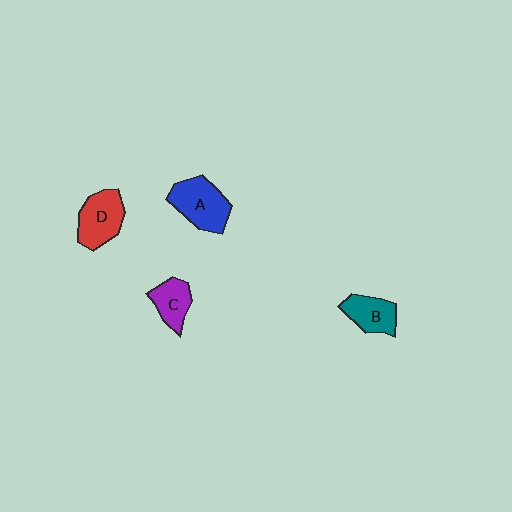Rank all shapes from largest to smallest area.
From largest to smallest: A (blue), D (red), B (teal), C (purple).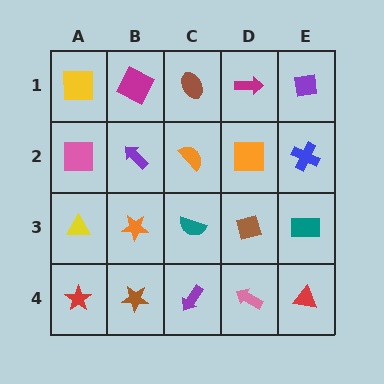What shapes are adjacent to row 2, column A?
A yellow square (row 1, column A), a yellow triangle (row 3, column A), a purple arrow (row 2, column B).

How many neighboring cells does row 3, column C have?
4.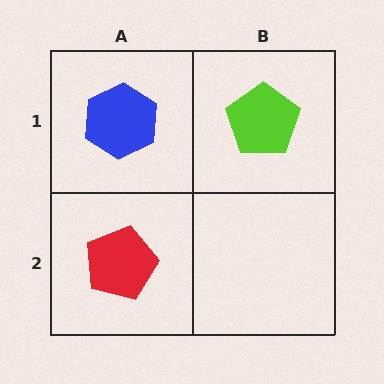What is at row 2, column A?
A red pentagon.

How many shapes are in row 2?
1 shape.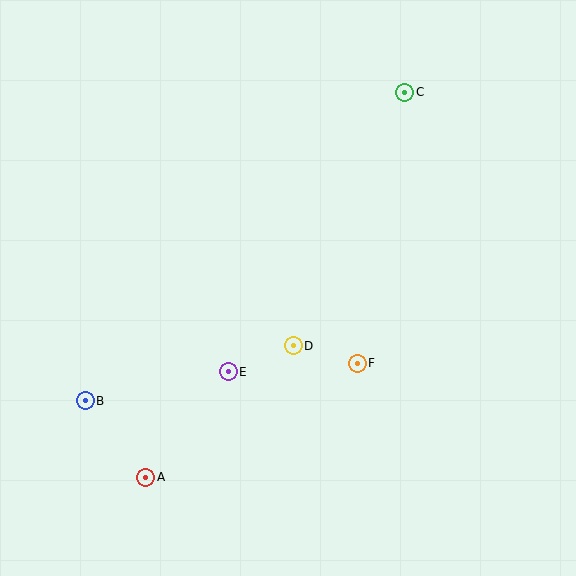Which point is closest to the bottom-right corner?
Point F is closest to the bottom-right corner.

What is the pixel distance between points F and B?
The distance between F and B is 275 pixels.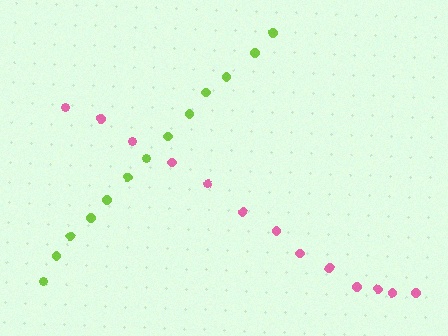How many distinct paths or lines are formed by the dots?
There are 2 distinct paths.